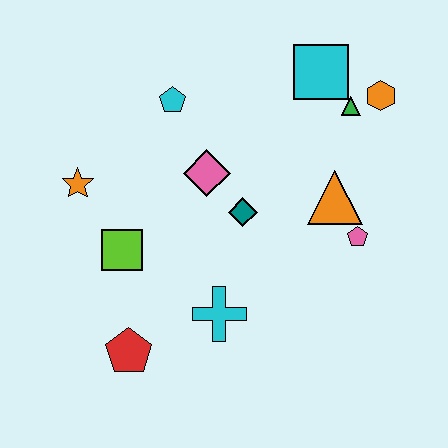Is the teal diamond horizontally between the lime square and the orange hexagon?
Yes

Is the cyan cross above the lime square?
No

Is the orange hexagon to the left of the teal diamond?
No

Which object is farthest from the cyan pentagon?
The red pentagon is farthest from the cyan pentagon.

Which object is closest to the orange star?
The lime square is closest to the orange star.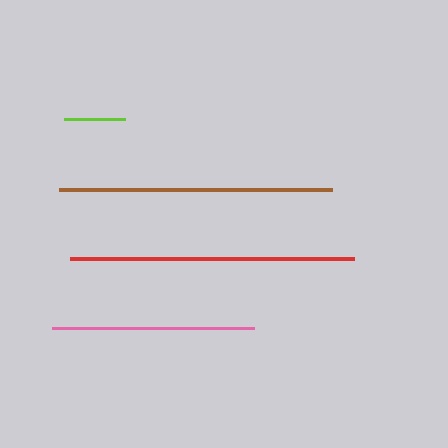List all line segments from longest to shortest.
From longest to shortest: red, brown, pink, lime.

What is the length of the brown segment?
The brown segment is approximately 273 pixels long.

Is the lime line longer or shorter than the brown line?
The brown line is longer than the lime line.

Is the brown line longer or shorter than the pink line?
The brown line is longer than the pink line.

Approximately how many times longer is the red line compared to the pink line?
The red line is approximately 1.4 times the length of the pink line.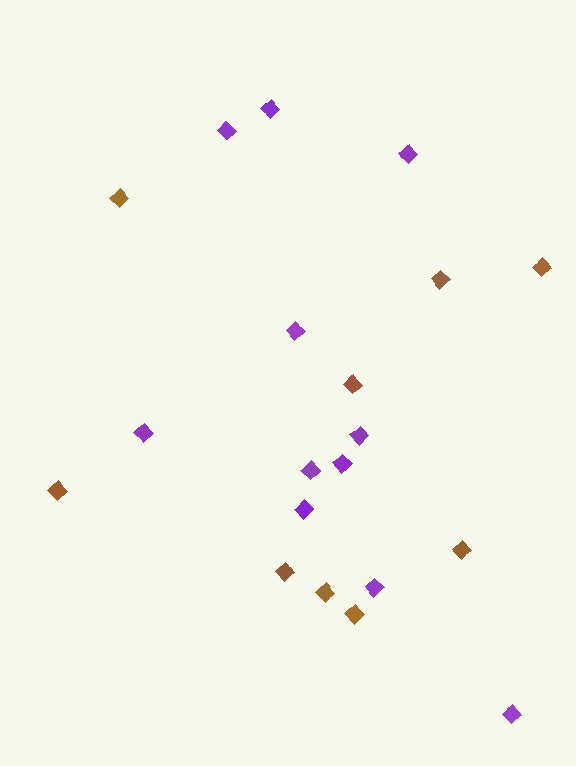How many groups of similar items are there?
There are 2 groups: one group of brown diamonds (9) and one group of purple diamonds (11).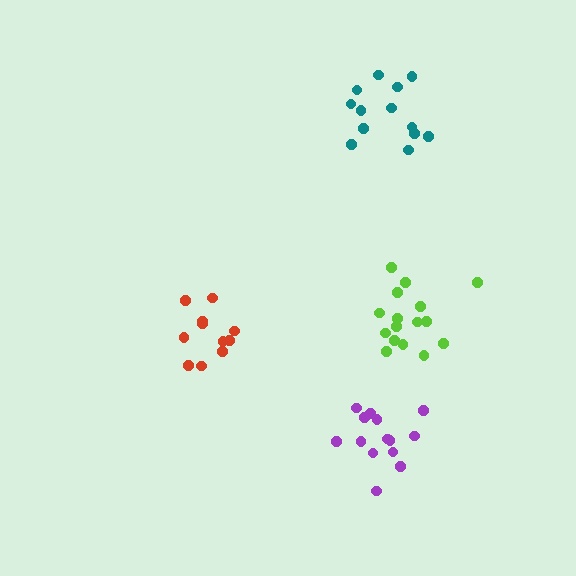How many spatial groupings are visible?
There are 4 spatial groupings.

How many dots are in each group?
Group 1: 16 dots, Group 2: 11 dots, Group 3: 14 dots, Group 4: 13 dots (54 total).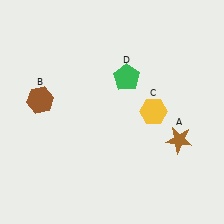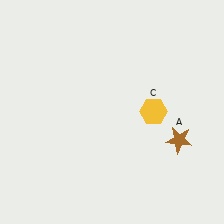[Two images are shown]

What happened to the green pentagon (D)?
The green pentagon (D) was removed in Image 2. It was in the top-right area of Image 1.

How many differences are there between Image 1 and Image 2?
There are 2 differences between the two images.